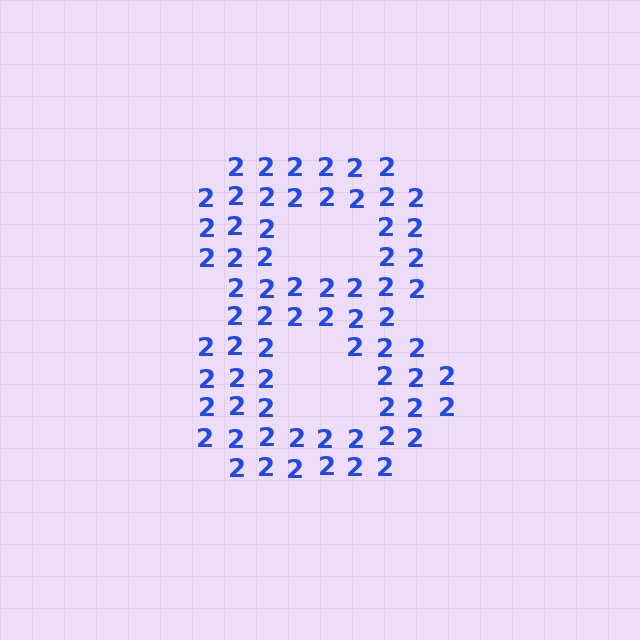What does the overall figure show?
The overall figure shows the digit 8.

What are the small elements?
The small elements are digit 2's.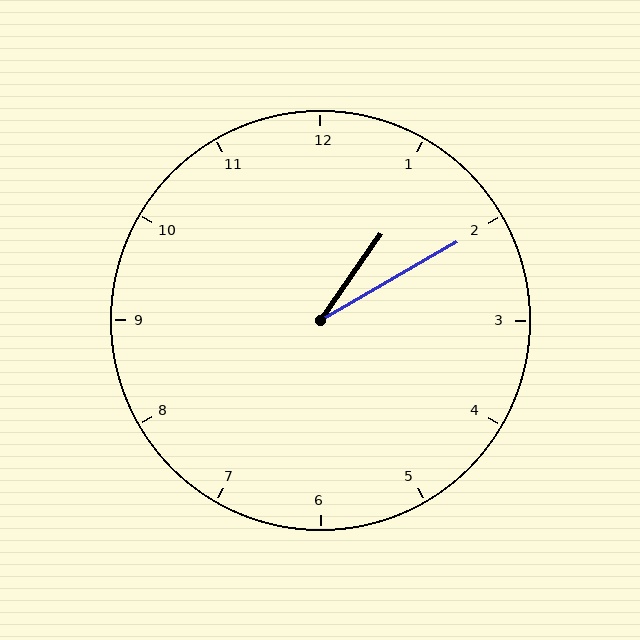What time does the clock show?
1:10.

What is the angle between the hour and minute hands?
Approximately 25 degrees.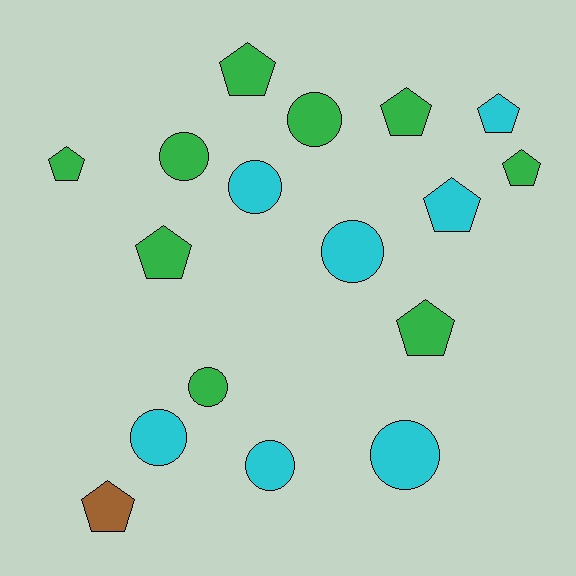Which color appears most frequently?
Green, with 9 objects.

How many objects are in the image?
There are 17 objects.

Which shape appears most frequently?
Pentagon, with 9 objects.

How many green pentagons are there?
There are 6 green pentagons.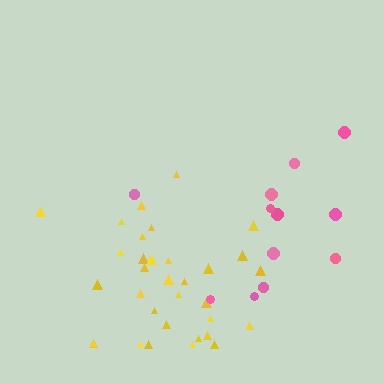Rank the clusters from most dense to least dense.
yellow, pink.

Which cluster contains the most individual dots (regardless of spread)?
Yellow (33).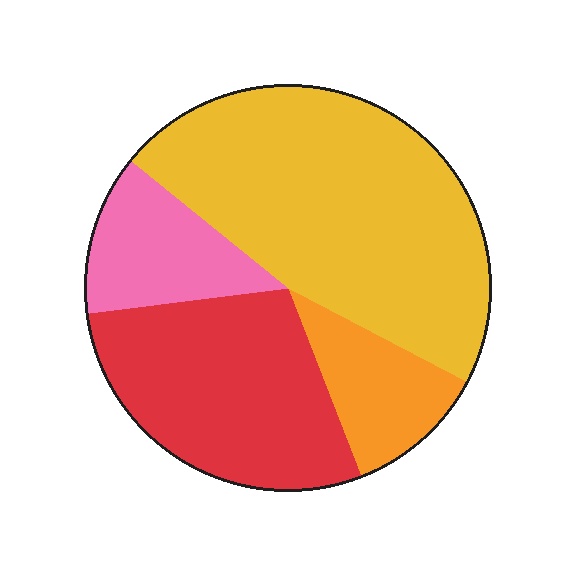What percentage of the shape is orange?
Orange covers roughly 10% of the shape.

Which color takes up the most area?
Yellow, at roughly 45%.